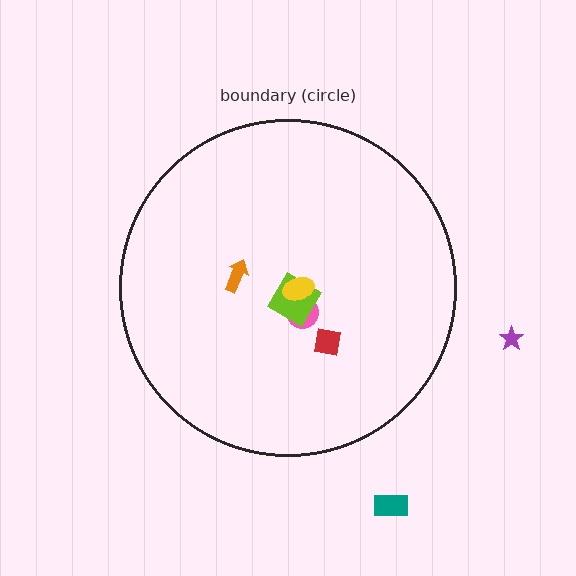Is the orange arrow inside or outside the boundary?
Inside.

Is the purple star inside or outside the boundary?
Outside.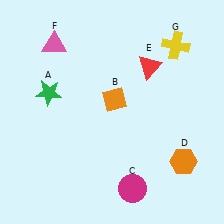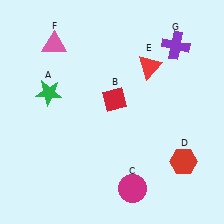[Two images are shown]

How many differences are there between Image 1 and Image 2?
There are 3 differences between the two images.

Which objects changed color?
B changed from orange to red. D changed from orange to red. G changed from yellow to purple.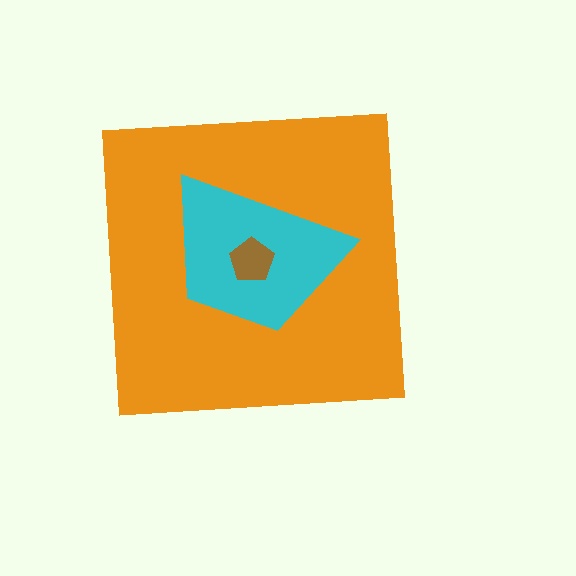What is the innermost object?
The brown pentagon.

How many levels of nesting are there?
3.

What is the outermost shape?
The orange square.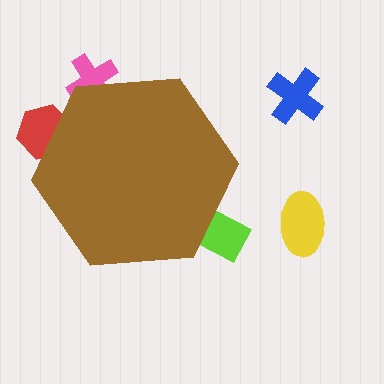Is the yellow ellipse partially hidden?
No, the yellow ellipse is fully visible.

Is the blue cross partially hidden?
No, the blue cross is fully visible.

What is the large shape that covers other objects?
A brown hexagon.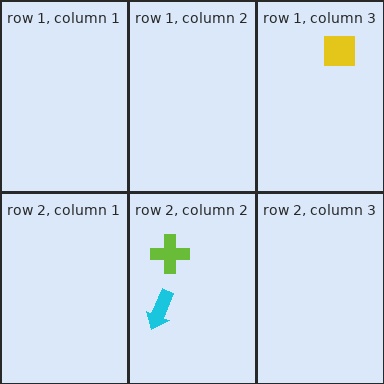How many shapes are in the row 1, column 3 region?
1.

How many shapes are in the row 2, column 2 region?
2.